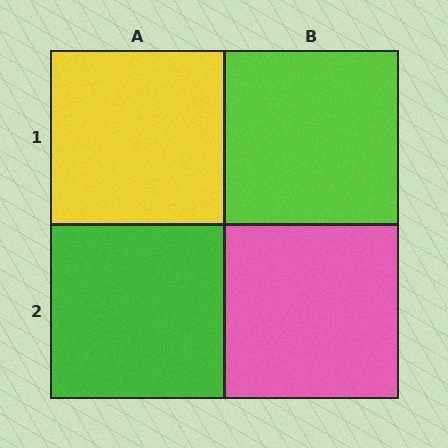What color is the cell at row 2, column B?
Pink.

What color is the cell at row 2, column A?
Green.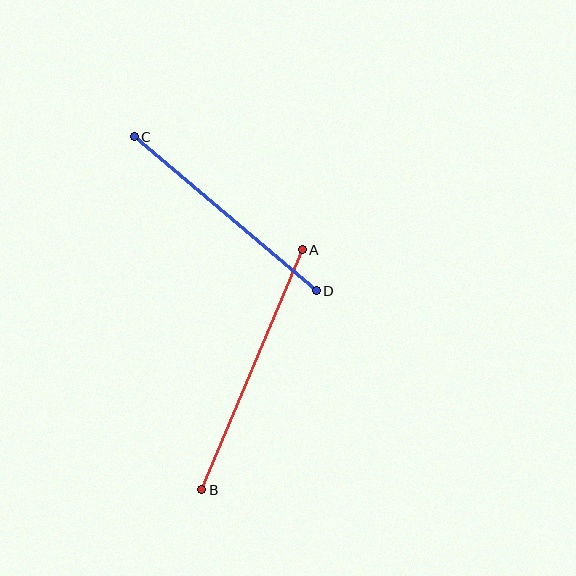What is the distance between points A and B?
The distance is approximately 260 pixels.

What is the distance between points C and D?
The distance is approximately 238 pixels.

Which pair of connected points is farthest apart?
Points A and B are farthest apart.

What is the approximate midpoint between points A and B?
The midpoint is at approximately (252, 370) pixels.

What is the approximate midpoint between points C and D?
The midpoint is at approximately (225, 214) pixels.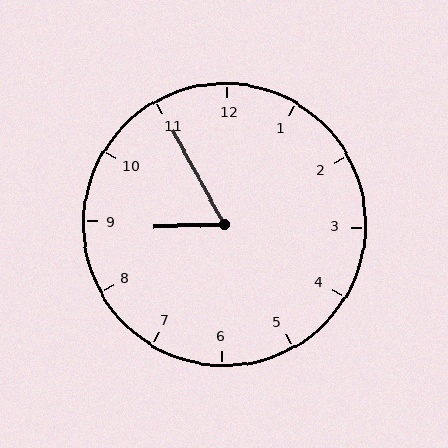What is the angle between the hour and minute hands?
Approximately 62 degrees.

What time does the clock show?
8:55.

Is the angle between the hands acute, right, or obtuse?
It is acute.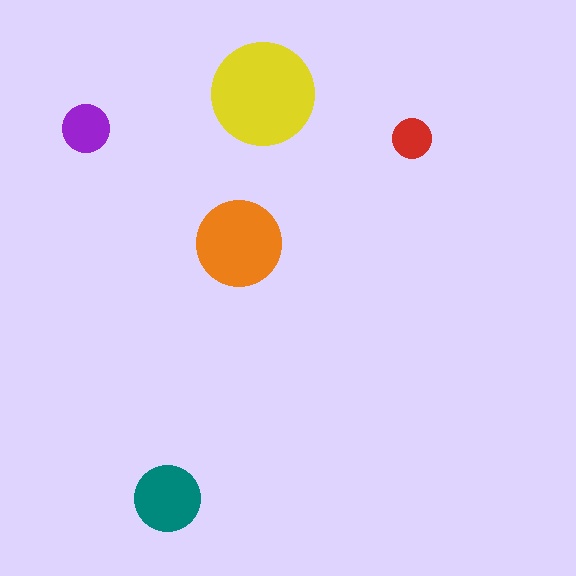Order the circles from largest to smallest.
the yellow one, the orange one, the teal one, the purple one, the red one.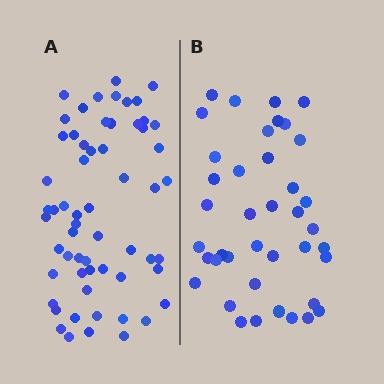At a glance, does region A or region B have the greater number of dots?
Region A (the left region) has more dots.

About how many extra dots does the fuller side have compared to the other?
Region A has approximately 20 more dots than region B.